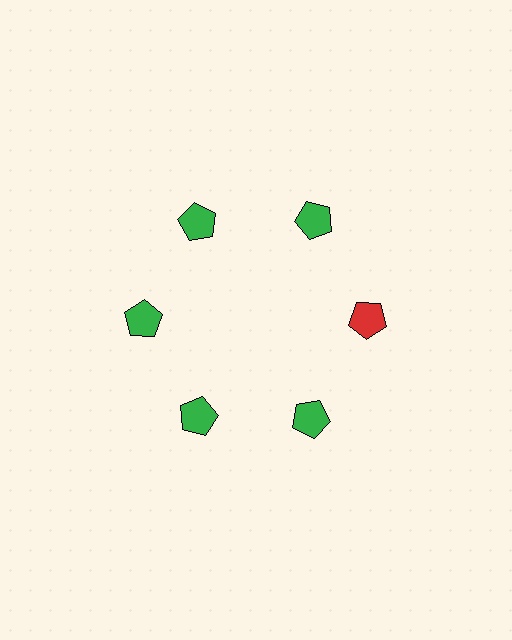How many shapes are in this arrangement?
There are 6 shapes arranged in a ring pattern.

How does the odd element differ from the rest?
It has a different color: red instead of green.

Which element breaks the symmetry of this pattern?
The red pentagon at roughly the 3 o'clock position breaks the symmetry. All other shapes are green pentagons.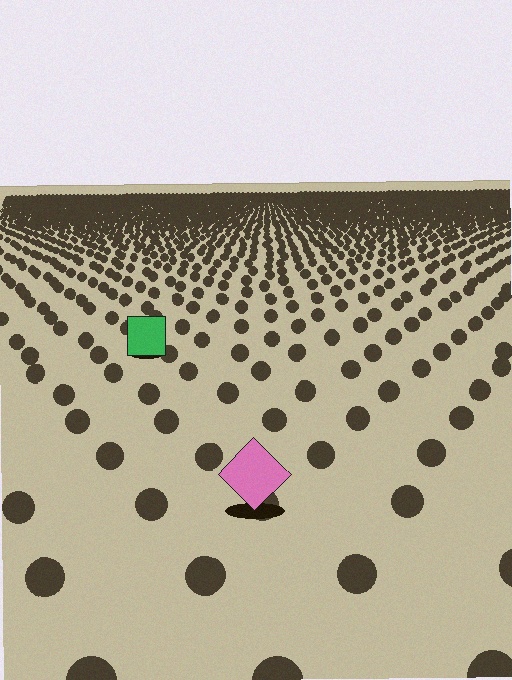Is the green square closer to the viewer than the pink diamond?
No. The pink diamond is closer — you can tell from the texture gradient: the ground texture is coarser near it.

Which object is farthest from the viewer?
The green square is farthest from the viewer. It appears smaller and the ground texture around it is denser.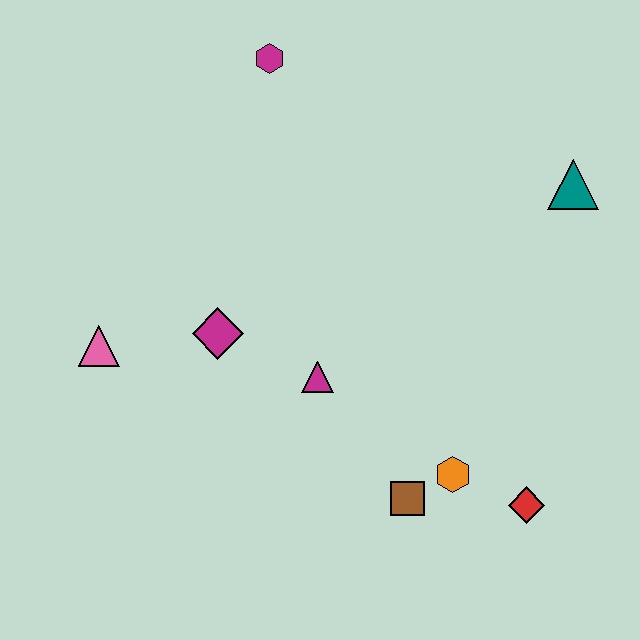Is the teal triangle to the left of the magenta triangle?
No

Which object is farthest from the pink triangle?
The teal triangle is farthest from the pink triangle.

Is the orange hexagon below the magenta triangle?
Yes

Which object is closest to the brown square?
The orange hexagon is closest to the brown square.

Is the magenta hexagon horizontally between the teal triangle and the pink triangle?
Yes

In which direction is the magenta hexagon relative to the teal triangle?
The magenta hexagon is to the left of the teal triangle.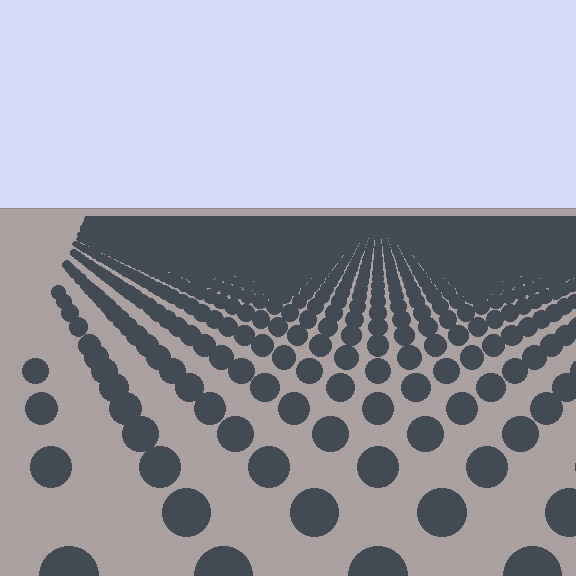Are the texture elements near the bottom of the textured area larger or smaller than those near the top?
Larger. Near the bottom, elements are closer to the viewer and appear at a bigger on-screen size.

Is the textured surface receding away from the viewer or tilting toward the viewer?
The surface is receding away from the viewer. Texture elements get smaller and denser toward the top.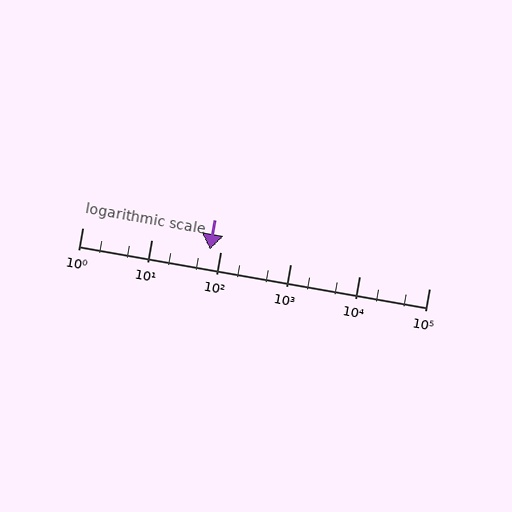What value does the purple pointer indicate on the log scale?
The pointer indicates approximately 69.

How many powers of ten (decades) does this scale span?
The scale spans 5 decades, from 1 to 100000.